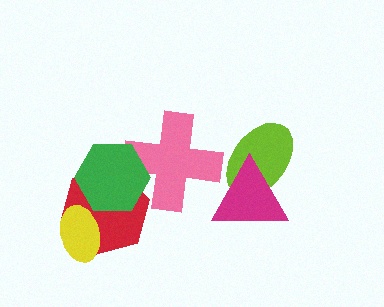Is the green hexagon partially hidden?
No, no other shape covers it.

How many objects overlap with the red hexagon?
3 objects overlap with the red hexagon.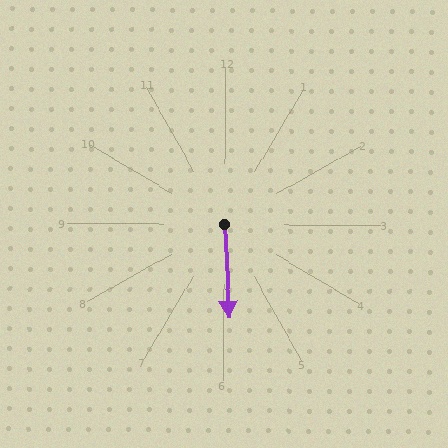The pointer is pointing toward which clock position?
Roughly 6 o'clock.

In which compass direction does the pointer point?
South.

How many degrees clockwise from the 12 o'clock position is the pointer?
Approximately 176 degrees.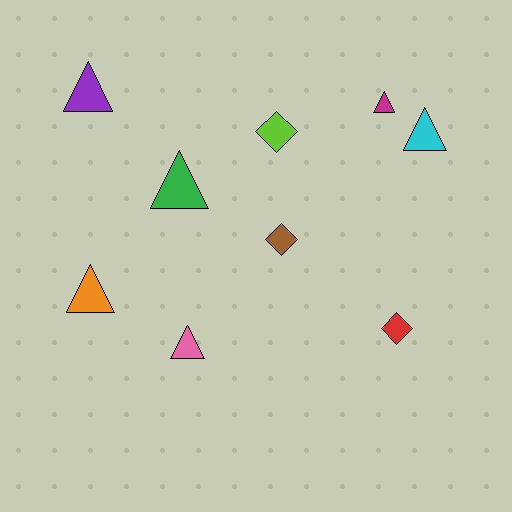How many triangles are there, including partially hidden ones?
There are 6 triangles.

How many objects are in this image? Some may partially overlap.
There are 9 objects.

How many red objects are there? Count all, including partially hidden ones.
There is 1 red object.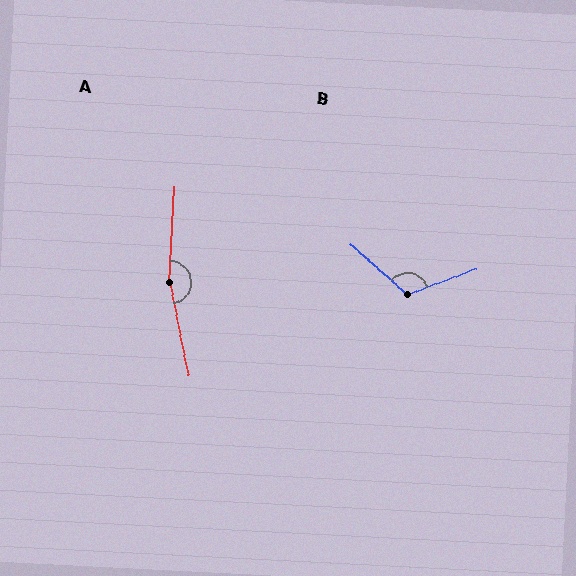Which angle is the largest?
A, at approximately 165 degrees.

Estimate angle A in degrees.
Approximately 165 degrees.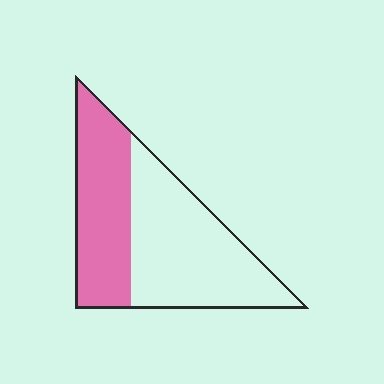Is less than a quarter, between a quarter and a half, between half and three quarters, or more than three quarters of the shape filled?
Between a quarter and a half.